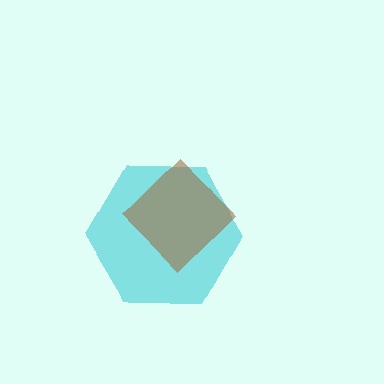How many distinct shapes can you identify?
There are 2 distinct shapes: a cyan hexagon, a brown diamond.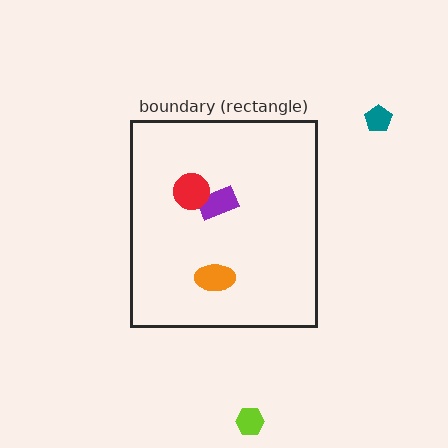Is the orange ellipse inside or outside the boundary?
Inside.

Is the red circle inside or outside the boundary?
Inside.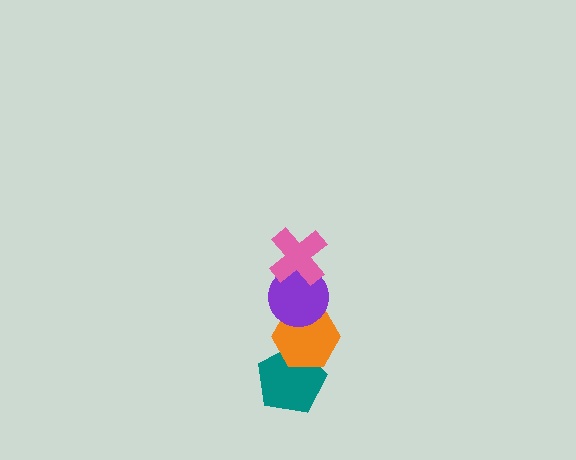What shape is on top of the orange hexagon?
The purple circle is on top of the orange hexagon.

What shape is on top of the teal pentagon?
The orange hexagon is on top of the teal pentagon.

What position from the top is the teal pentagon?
The teal pentagon is 4th from the top.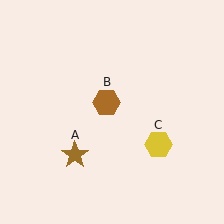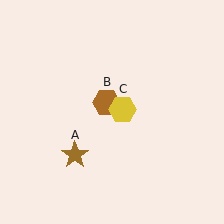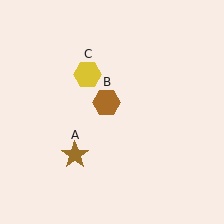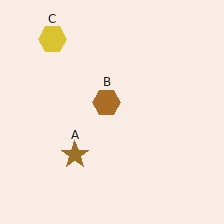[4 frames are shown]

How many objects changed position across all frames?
1 object changed position: yellow hexagon (object C).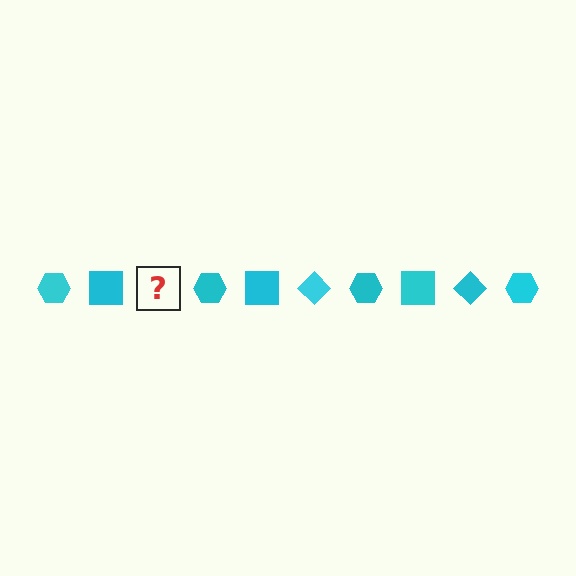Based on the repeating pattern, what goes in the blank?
The blank should be a cyan diamond.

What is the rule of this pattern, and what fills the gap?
The rule is that the pattern cycles through hexagon, square, diamond shapes in cyan. The gap should be filled with a cyan diamond.